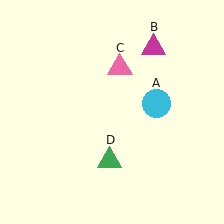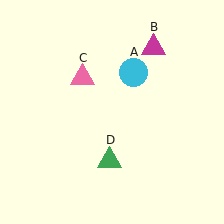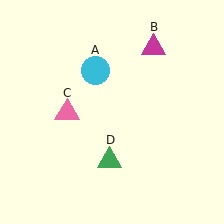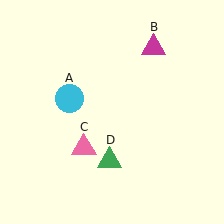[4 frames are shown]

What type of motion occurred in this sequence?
The cyan circle (object A), pink triangle (object C) rotated counterclockwise around the center of the scene.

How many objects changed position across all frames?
2 objects changed position: cyan circle (object A), pink triangle (object C).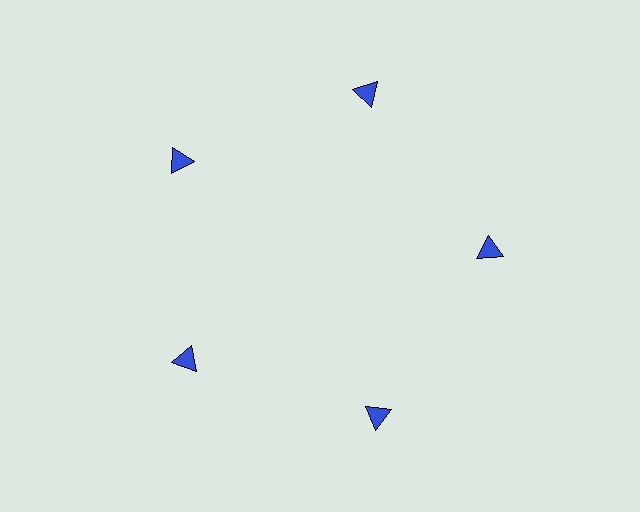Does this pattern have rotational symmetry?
Yes, this pattern has 5-fold rotational symmetry. It looks the same after rotating 72 degrees around the center.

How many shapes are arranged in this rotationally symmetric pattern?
There are 5 shapes, arranged in 5 groups of 1.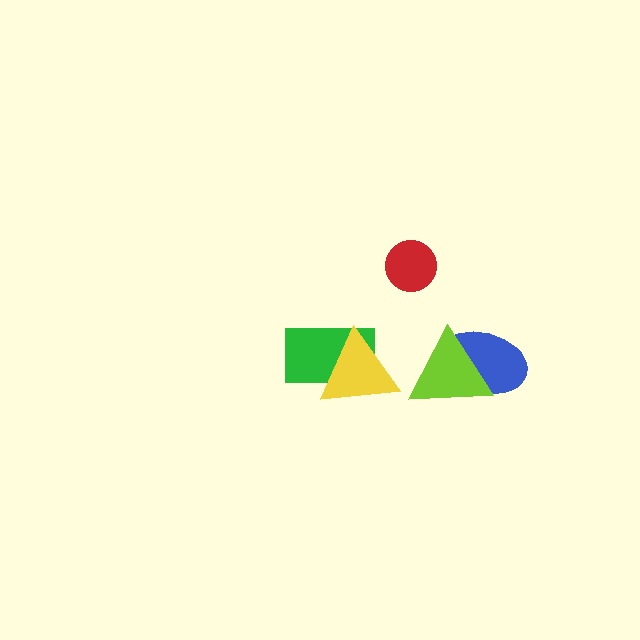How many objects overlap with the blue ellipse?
1 object overlaps with the blue ellipse.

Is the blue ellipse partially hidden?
Yes, it is partially covered by another shape.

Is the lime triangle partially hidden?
No, no other shape covers it.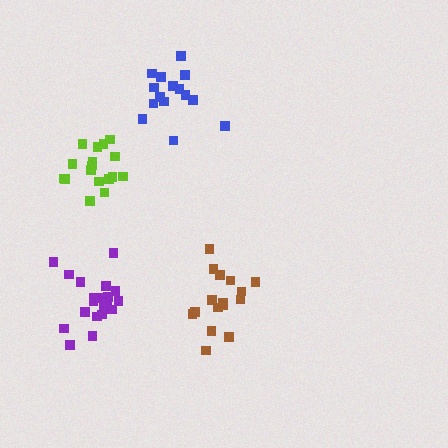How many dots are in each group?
Group 1: 20 dots, Group 2: 16 dots, Group 3: 15 dots, Group 4: 17 dots (68 total).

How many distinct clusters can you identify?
There are 4 distinct clusters.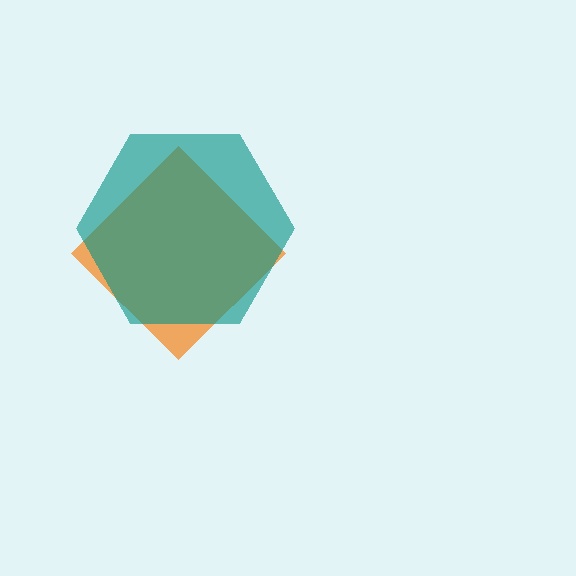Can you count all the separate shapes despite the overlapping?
Yes, there are 2 separate shapes.